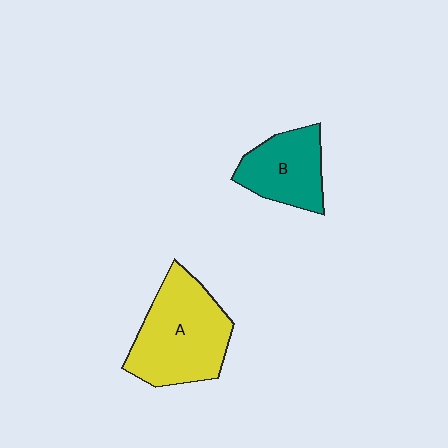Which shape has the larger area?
Shape A (yellow).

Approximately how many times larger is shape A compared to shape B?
Approximately 1.6 times.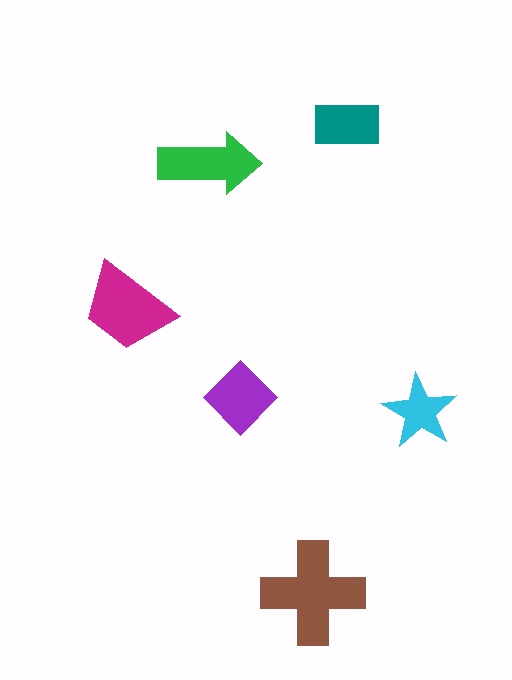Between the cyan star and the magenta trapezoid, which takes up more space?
The magenta trapezoid.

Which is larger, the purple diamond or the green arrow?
The green arrow.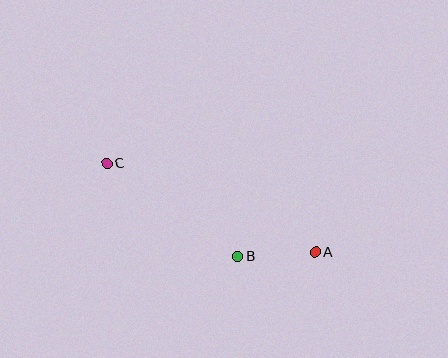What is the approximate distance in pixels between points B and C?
The distance between B and C is approximately 161 pixels.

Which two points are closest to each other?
Points A and B are closest to each other.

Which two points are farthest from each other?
Points A and C are farthest from each other.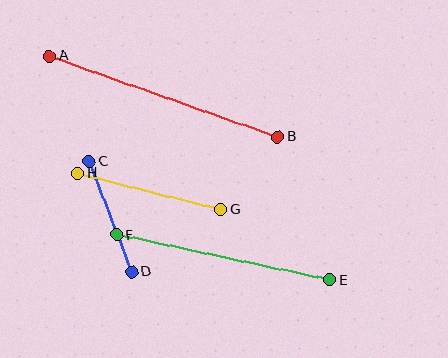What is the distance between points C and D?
The distance is approximately 119 pixels.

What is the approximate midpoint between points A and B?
The midpoint is at approximately (164, 96) pixels.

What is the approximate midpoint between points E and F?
The midpoint is at approximately (223, 257) pixels.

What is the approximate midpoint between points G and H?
The midpoint is at approximately (149, 191) pixels.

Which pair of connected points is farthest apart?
Points A and B are farthest apart.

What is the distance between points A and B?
The distance is approximately 242 pixels.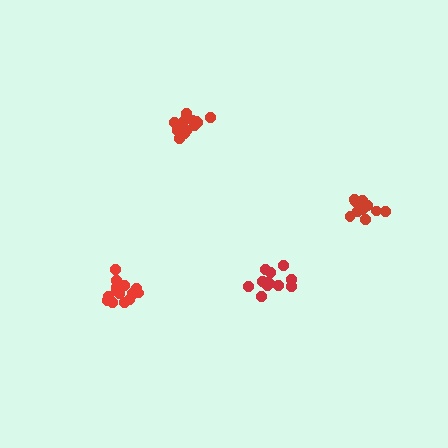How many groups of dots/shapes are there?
There are 4 groups.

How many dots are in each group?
Group 1: 12 dots, Group 2: 14 dots, Group 3: 15 dots, Group 4: 16 dots (57 total).